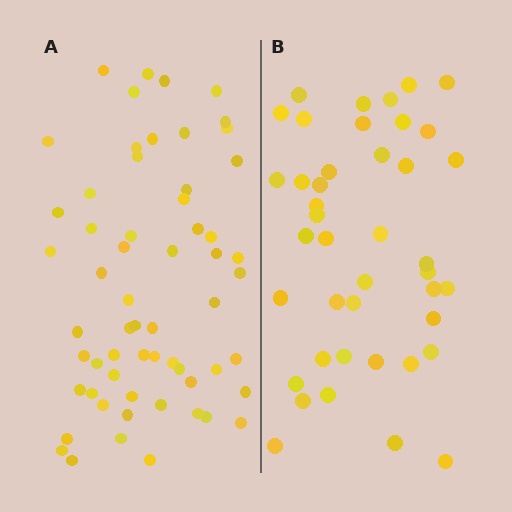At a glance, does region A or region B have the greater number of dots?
Region A (the left region) has more dots.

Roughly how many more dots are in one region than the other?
Region A has approximately 20 more dots than region B.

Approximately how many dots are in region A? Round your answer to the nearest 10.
About 60 dots.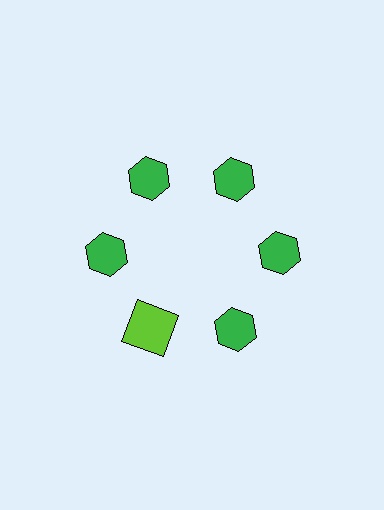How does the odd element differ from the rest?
It differs in both color (lime instead of green) and shape (square instead of hexagon).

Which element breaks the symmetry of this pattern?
The lime square at roughly the 7 o'clock position breaks the symmetry. All other shapes are green hexagons.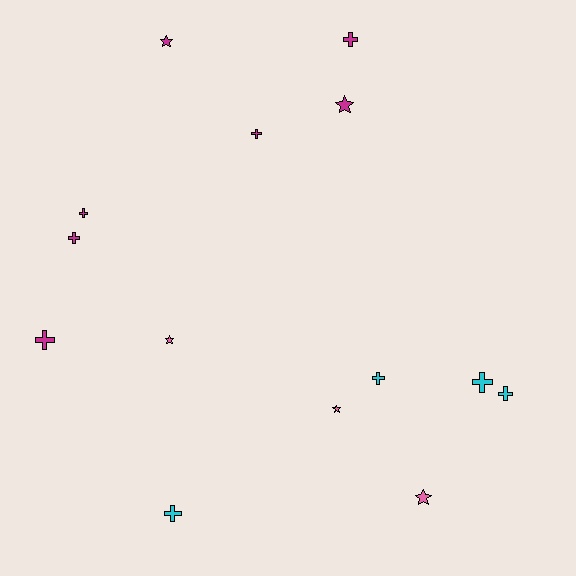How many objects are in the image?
There are 14 objects.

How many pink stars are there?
There are 3 pink stars.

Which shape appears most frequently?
Cross, with 9 objects.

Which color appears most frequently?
Magenta, with 7 objects.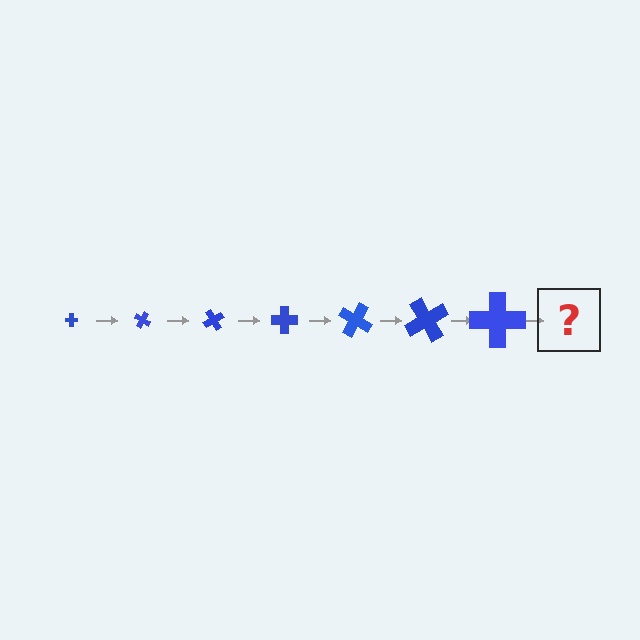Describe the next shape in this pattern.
It should be a cross, larger than the previous one and rotated 210 degrees from the start.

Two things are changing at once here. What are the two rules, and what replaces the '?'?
The two rules are that the cross grows larger each step and it rotates 30 degrees each step. The '?' should be a cross, larger than the previous one and rotated 210 degrees from the start.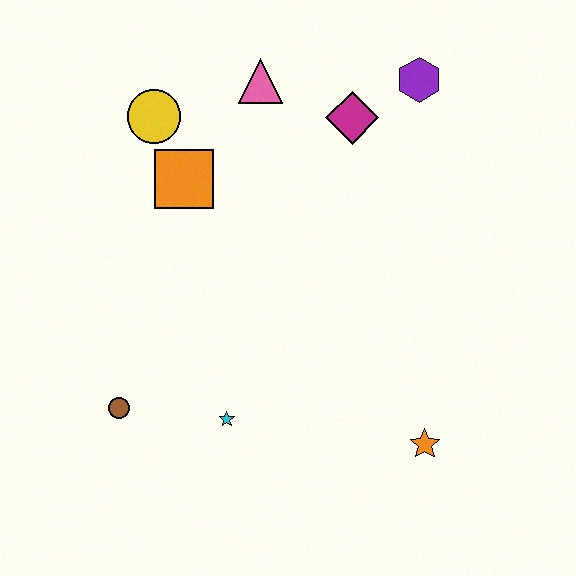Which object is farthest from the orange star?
The yellow circle is farthest from the orange star.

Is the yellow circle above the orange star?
Yes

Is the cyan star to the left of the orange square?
No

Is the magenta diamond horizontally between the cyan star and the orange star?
Yes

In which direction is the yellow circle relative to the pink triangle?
The yellow circle is to the left of the pink triangle.